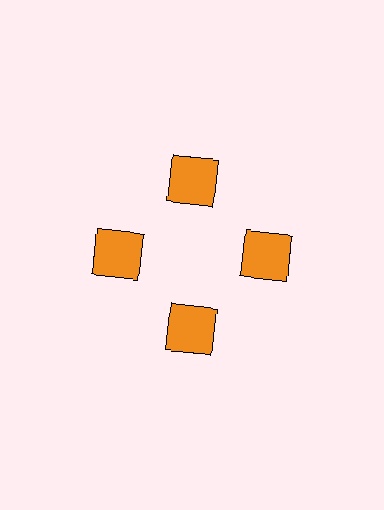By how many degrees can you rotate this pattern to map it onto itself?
The pattern maps onto itself every 90 degrees of rotation.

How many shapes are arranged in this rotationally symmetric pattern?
There are 4 shapes, arranged in 4 groups of 1.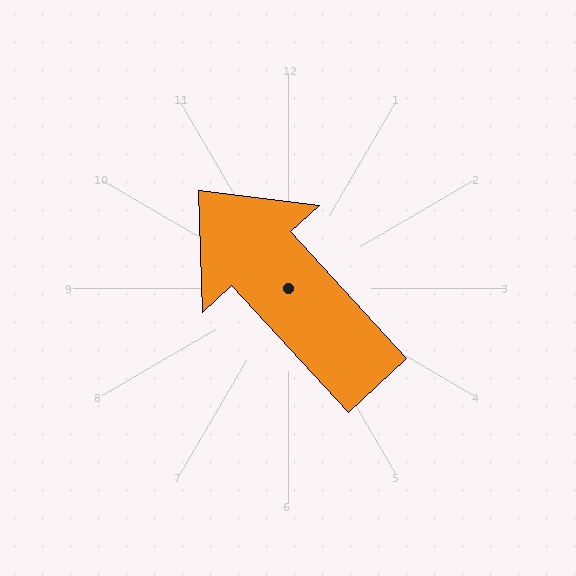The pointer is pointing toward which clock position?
Roughly 11 o'clock.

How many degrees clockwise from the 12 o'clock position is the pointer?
Approximately 317 degrees.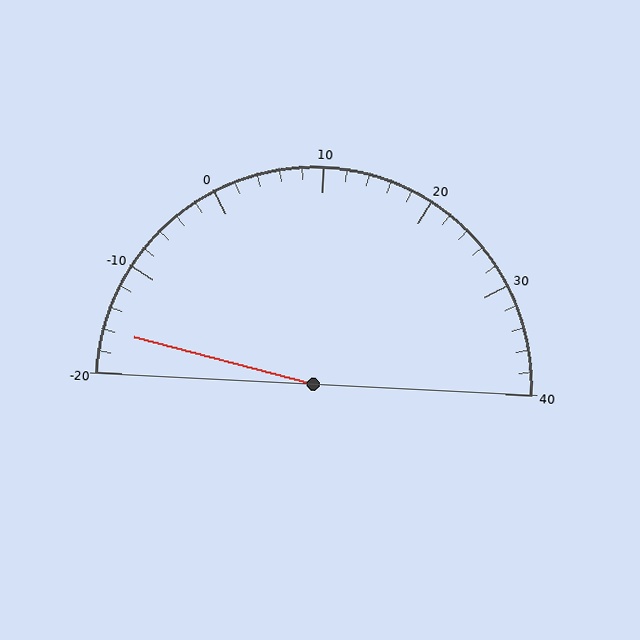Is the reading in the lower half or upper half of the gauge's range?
The reading is in the lower half of the range (-20 to 40).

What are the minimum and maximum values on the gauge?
The gauge ranges from -20 to 40.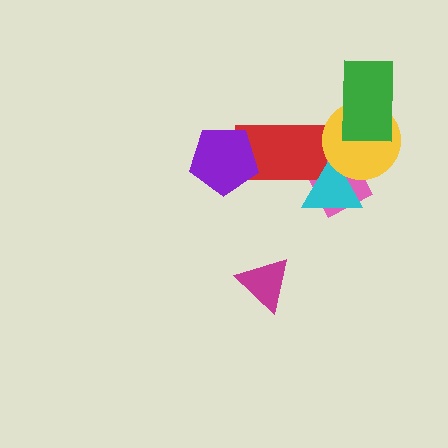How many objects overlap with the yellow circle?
3 objects overlap with the yellow circle.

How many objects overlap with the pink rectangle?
3 objects overlap with the pink rectangle.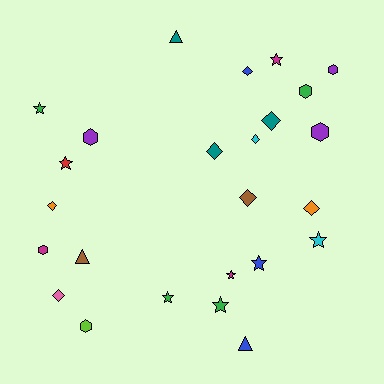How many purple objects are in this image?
There are 3 purple objects.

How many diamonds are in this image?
There are 8 diamonds.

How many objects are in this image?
There are 25 objects.